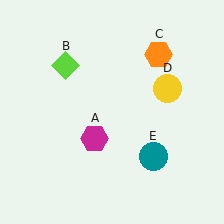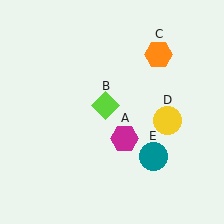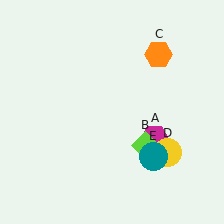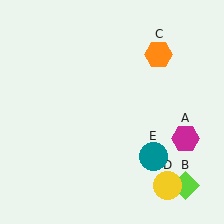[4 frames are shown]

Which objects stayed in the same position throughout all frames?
Orange hexagon (object C) and teal circle (object E) remained stationary.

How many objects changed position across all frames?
3 objects changed position: magenta hexagon (object A), lime diamond (object B), yellow circle (object D).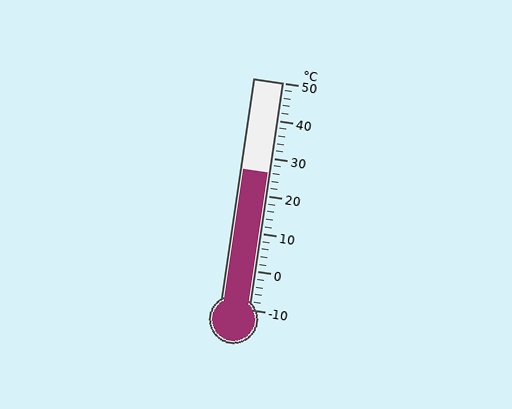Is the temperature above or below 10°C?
The temperature is above 10°C.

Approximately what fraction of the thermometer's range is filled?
The thermometer is filled to approximately 60% of its range.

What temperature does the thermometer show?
The thermometer shows approximately 26°C.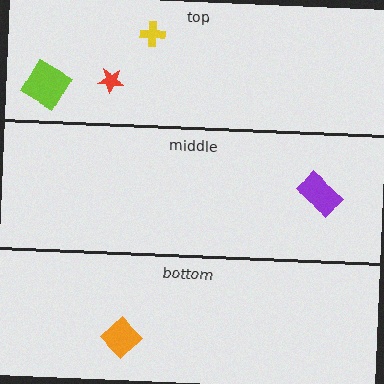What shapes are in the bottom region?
The orange diamond.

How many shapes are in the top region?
3.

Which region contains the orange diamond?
The bottom region.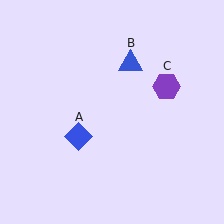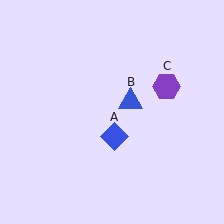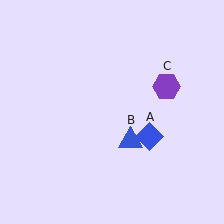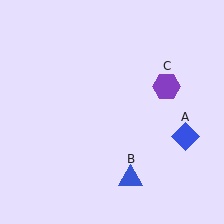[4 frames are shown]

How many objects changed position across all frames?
2 objects changed position: blue diamond (object A), blue triangle (object B).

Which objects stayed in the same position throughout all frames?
Purple hexagon (object C) remained stationary.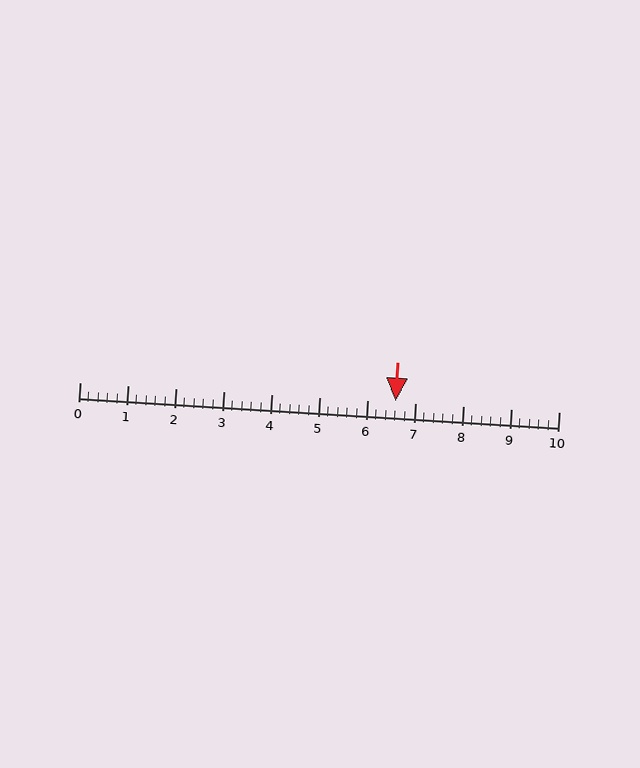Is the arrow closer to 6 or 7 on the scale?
The arrow is closer to 7.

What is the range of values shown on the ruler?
The ruler shows values from 0 to 10.